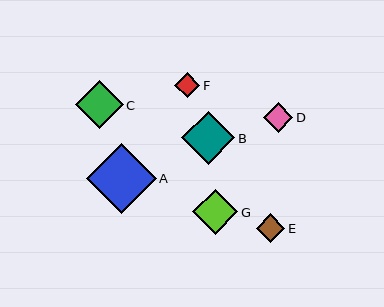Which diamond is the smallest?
Diamond F is the smallest with a size of approximately 25 pixels.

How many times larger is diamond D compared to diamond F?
Diamond D is approximately 1.2 times the size of diamond F.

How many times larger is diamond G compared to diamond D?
Diamond G is approximately 1.5 times the size of diamond D.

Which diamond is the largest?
Diamond A is the largest with a size of approximately 70 pixels.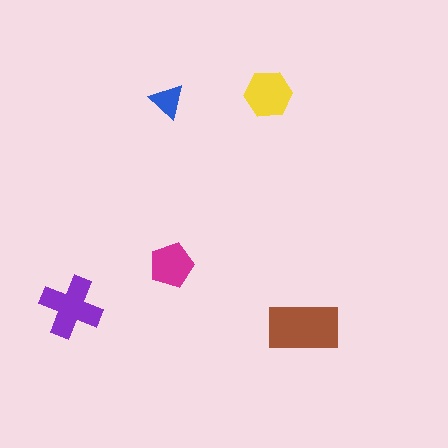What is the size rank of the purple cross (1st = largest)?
2nd.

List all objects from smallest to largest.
The blue triangle, the magenta pentagon, the yellow hexagon, the purple cross, the brown rectangle.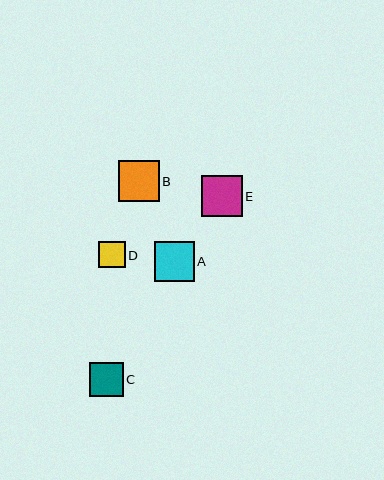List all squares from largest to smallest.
From largest to smallest: B, E, A, C, D.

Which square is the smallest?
Square D is the smallest with a size of approximately 26 pixels.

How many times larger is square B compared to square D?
Square B is approximately 1.6 times the size of square D.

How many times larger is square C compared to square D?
Square C is approximately 1.3 times the size of square D.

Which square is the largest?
Square B is the largest with a size of approximately 41 pixels.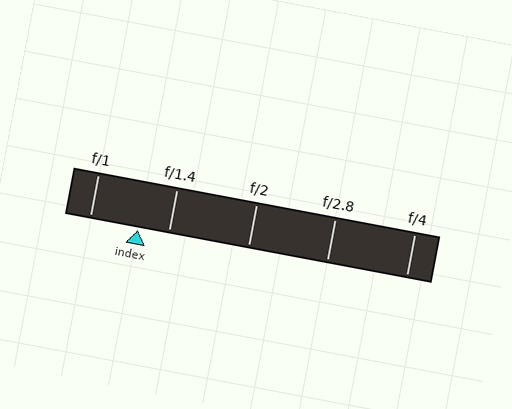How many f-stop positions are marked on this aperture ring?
There are 5 f-stop positions marked.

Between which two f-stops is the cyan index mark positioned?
The index mark is between f/1 and f/1.4.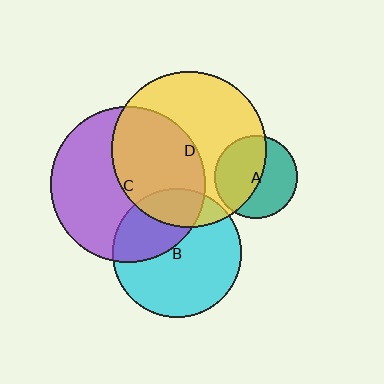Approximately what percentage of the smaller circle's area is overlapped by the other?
Approximately 50%.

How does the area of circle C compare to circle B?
Approximately 1.5 times.